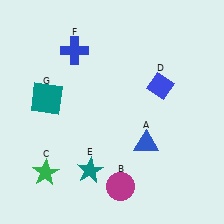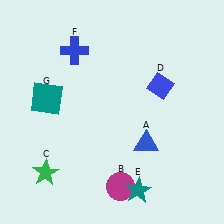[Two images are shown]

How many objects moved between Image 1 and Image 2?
1 object moved between the two images.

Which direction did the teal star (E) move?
The teal star (E) moved right.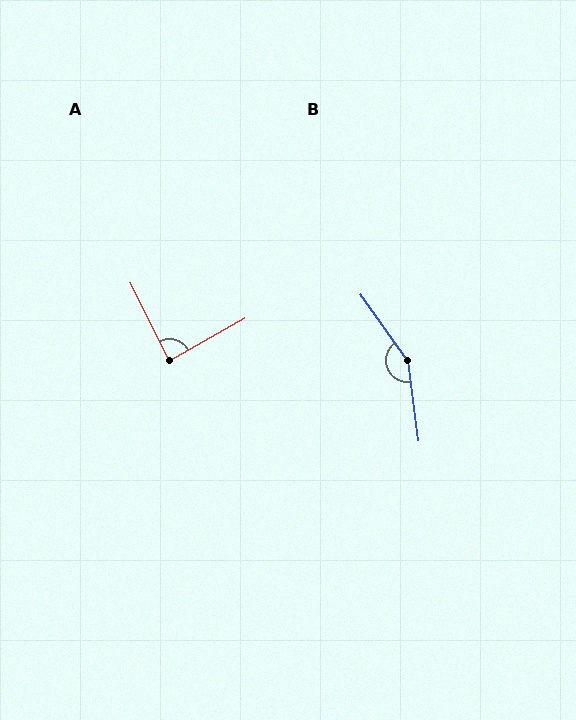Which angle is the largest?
B, at approximately 152 degrees.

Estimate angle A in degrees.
Approximately 87 degrees.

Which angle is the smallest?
A, at approximately 87 degrees.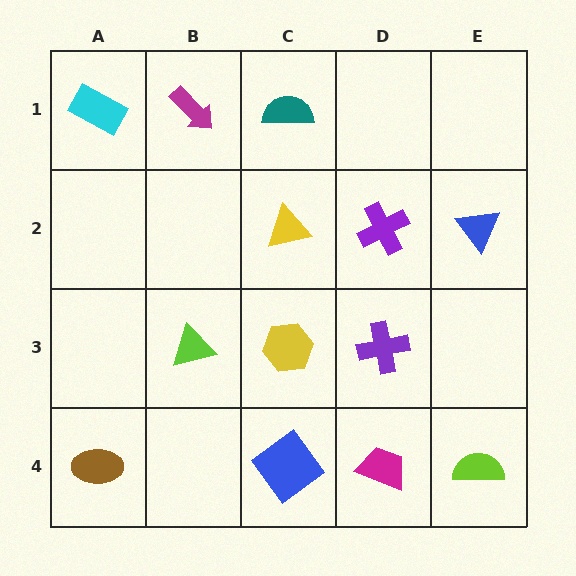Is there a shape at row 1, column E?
No, that cell is empty.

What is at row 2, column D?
A purple cross.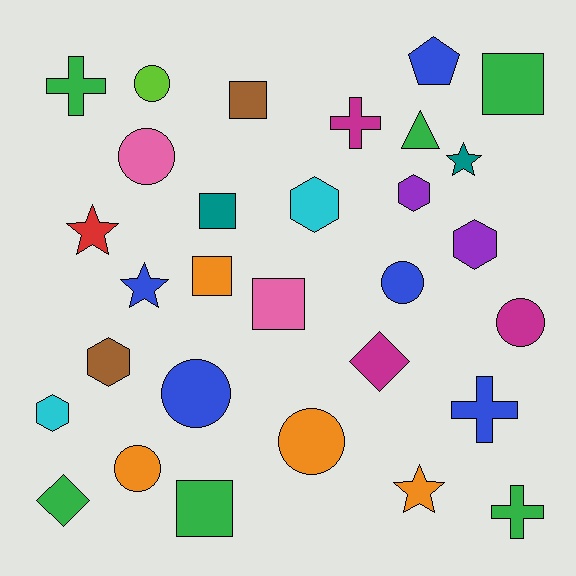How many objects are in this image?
There are 30 objects.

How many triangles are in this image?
There is 1 triangle.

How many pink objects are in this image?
There are 2 pink objects.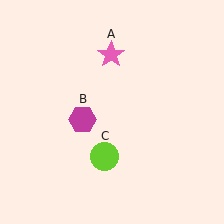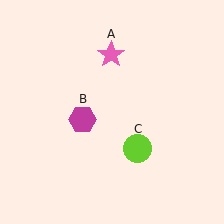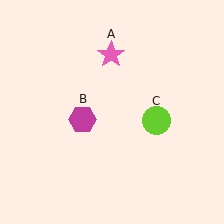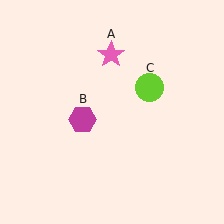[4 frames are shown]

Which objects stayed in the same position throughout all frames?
Pink star (object A) and magenta hexagon (object B) remained stationary.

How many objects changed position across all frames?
1 object changed position: lime circle (object C).